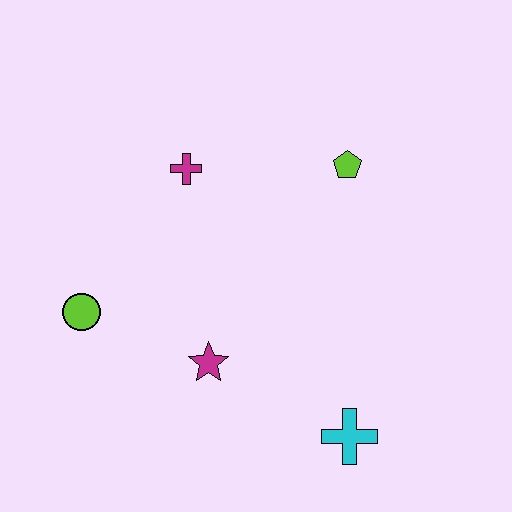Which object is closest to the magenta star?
The lime circle is closest to the magenta star.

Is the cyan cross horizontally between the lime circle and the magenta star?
No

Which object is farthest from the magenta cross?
The cyan cross is farthest from the magenta cross.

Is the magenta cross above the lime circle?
Yes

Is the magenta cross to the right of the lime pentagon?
No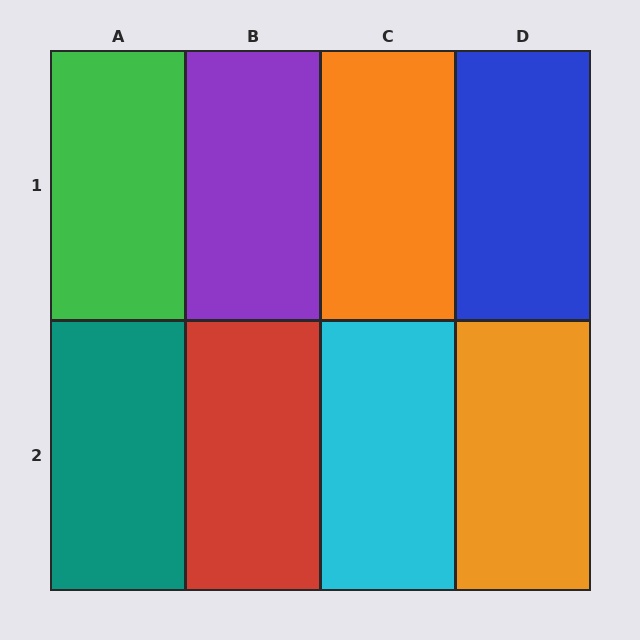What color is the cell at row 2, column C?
Cyan.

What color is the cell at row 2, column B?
Red.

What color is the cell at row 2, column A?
Teal.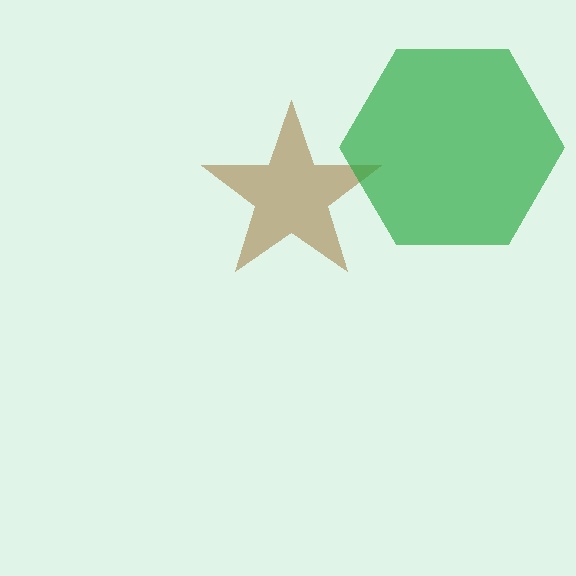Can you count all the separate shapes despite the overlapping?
Yes, there are 2 separate shapes.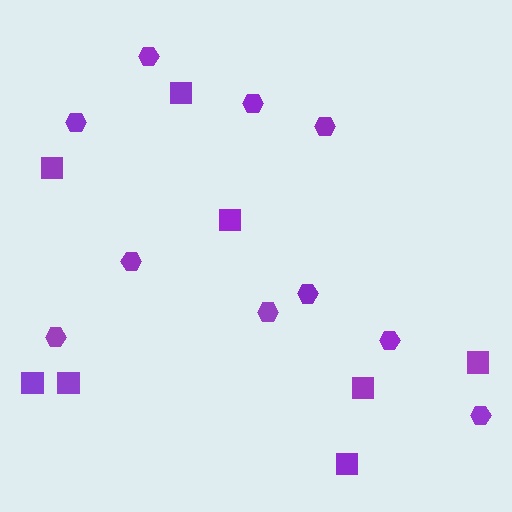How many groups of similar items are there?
There are 2 groups: one group of squares (8) and one group of hexagons (10).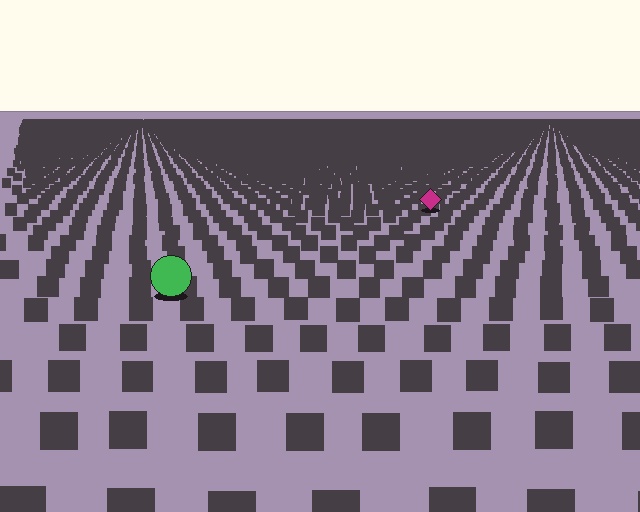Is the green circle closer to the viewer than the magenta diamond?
Yes. The green circle is closer — you can tell from the texture gradient: the ground texture is coarser near it.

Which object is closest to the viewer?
The green circle is closest. The texture marks near it are larger and more spread out.